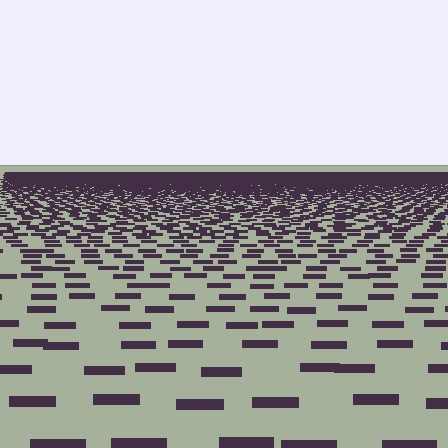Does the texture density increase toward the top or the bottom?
Density increases toward the top.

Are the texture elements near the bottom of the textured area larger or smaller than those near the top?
Larger. Near the bottom, elements are closer to the viewer and appear at a bigger on-screen size.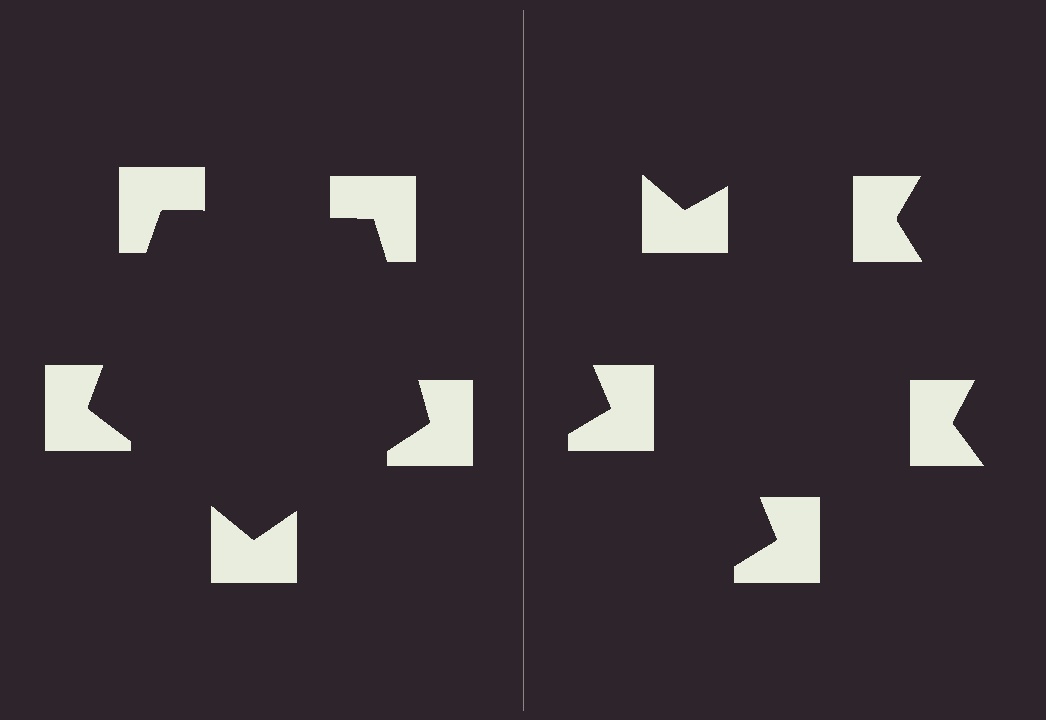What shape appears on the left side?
An illusory pentagon.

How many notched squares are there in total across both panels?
10 — 5 on each side.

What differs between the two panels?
The notched squares are positioned identically on both sides; only the wedge orientations differ. On the left they align to a pentagon; on the right they are misaligned.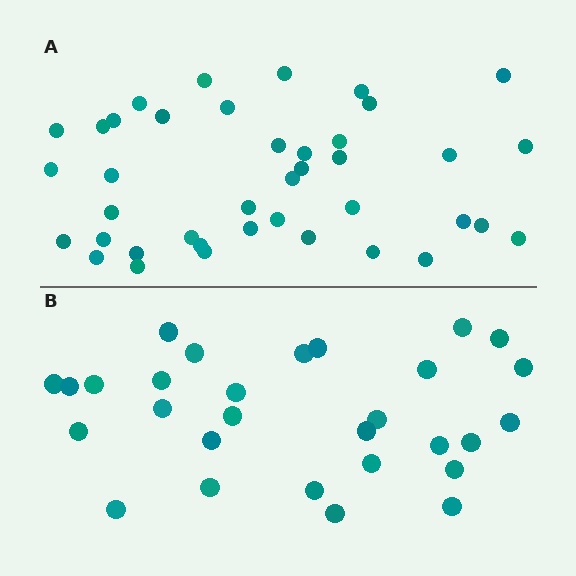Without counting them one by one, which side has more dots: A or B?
Region A (the top region) has more dots.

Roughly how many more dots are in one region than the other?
Region A has roughly 12 or so more dots than region B.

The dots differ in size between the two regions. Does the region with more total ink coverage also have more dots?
No. Region B has more total ink coverage because its dots are larger, but region A actually contains more individual dots. Total area can be misleading — the number of items is what matters here.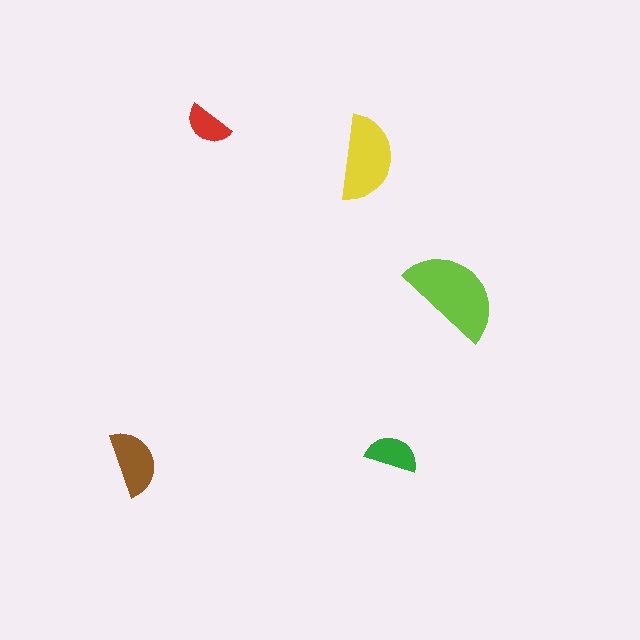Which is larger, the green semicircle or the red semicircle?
The green one.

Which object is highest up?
The red semicircle is topmost.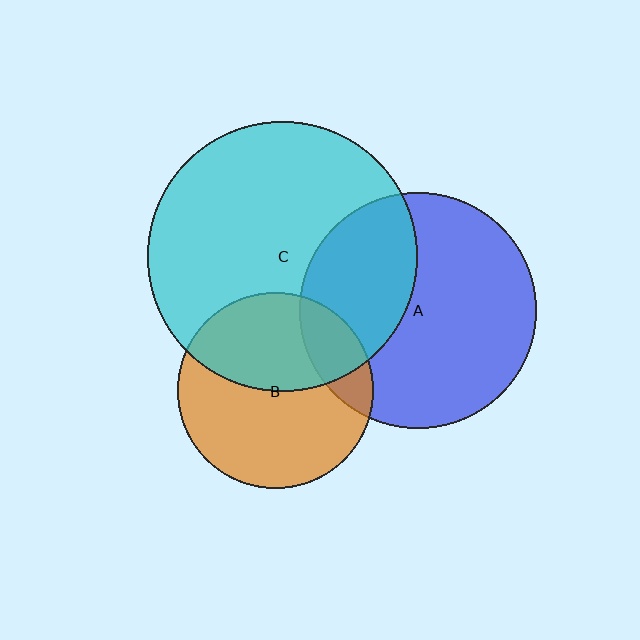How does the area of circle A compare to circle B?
Approximately 1.5 times.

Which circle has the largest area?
Circle C (cyan).